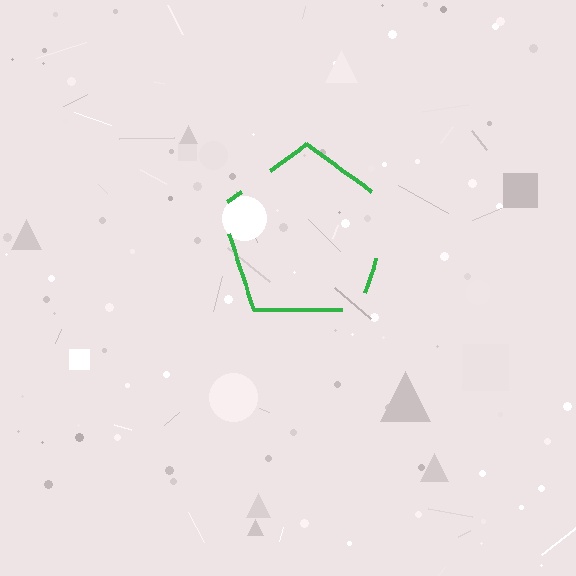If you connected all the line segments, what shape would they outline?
They would outline a pentagon.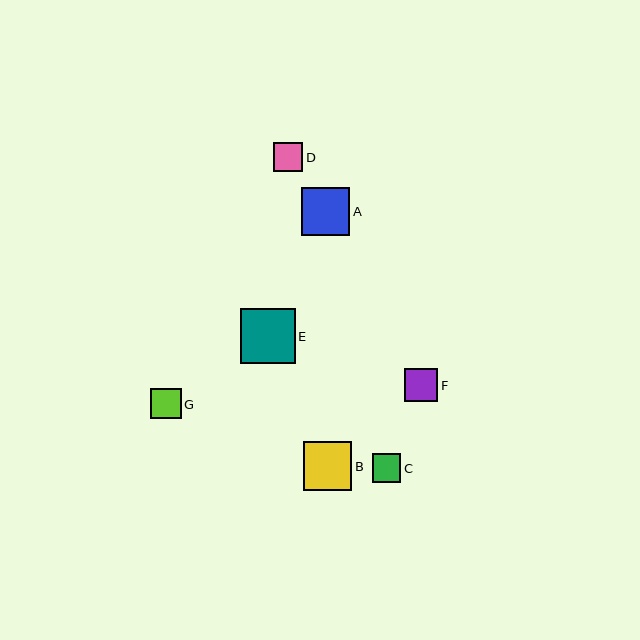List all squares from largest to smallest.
From largest to smallest: E, B, A, F, G, D, C.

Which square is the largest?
Square E is the largest with a size of approximately 55 pixels.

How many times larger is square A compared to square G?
Square A is approximately 1.6 times the size of square G.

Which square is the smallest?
Square C is the smallest with a size of approximately 29 pixels.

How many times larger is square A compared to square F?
Square A is approximately 1.4 times the size of square F.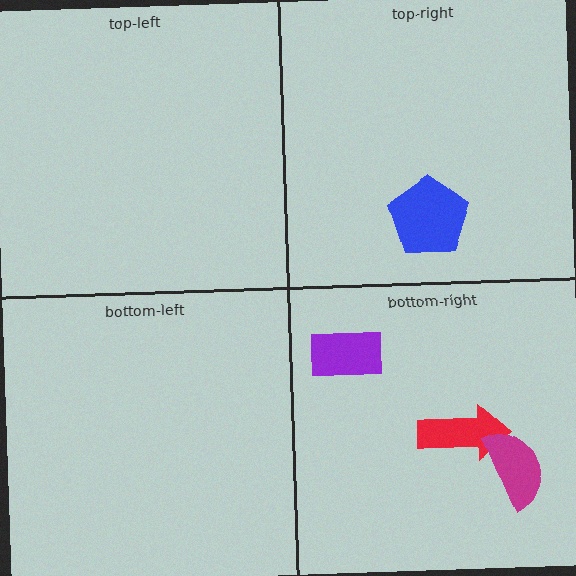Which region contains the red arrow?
The bottom-right region.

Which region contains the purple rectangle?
The bottom-right region.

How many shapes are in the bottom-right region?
3.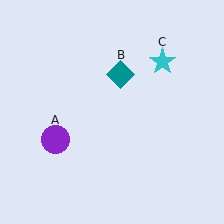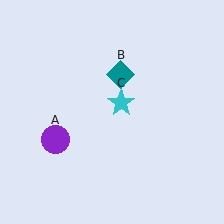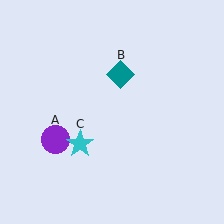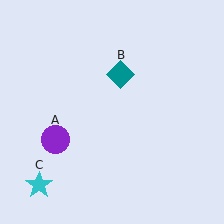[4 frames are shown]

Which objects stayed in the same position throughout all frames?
Purple circle (object A) and teal diamond (object B) remained stationary.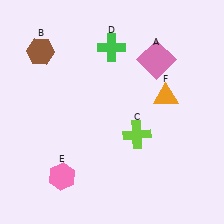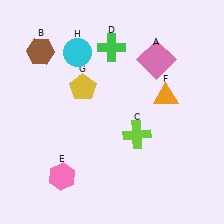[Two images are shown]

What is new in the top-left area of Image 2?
A cyan circle (H) was added in the top-left area of Image 2.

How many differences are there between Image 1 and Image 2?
There are 2 differences between the two images.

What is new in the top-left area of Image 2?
A yellow pentagon (G) was added in the top-left area of Image 2.